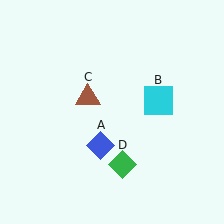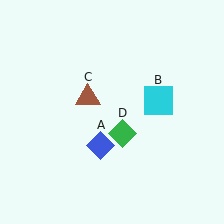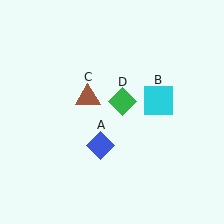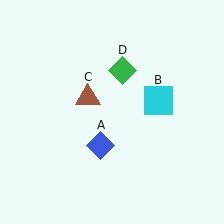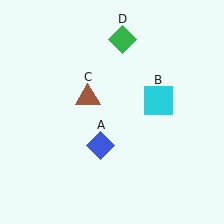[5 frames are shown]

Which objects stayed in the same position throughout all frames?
Blue diamond (object A) and cyan square (object B) and brown triangle (object C) remained stationary.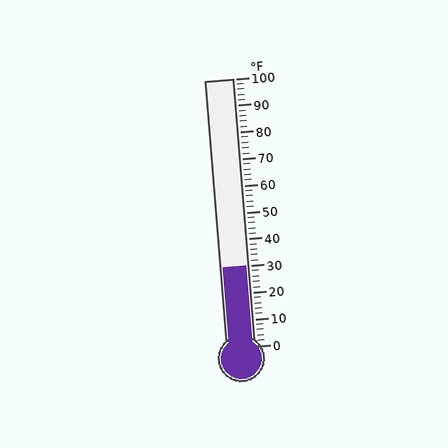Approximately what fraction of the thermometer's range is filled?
The thermometer is filled to approximately 30% of its range.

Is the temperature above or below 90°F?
The temperature is below 90°F.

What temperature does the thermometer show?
The thermometer shows approximately 30°F.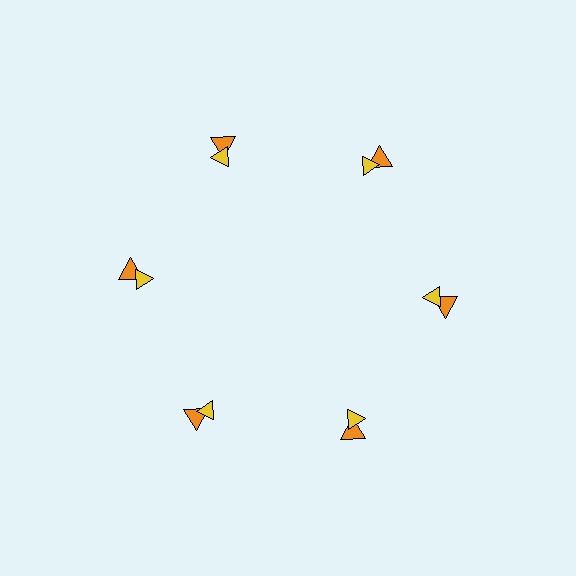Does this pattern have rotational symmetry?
Yes, this pattern has 6-fold rotational symmetry. It looks the same after rotating 60 degrees around the center.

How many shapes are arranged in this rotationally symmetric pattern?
There are 12 shapes, arranged in 6 groups of 2.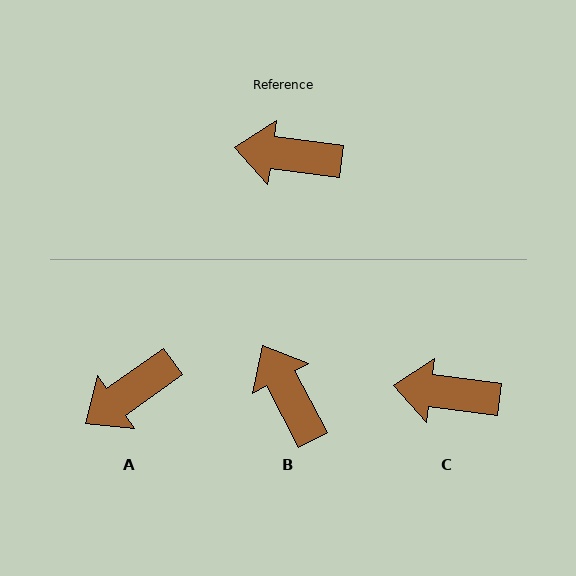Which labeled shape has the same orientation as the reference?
C.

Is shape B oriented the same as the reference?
No, it is off by about 55 degrees.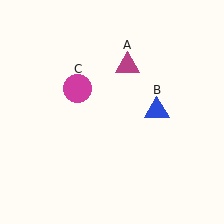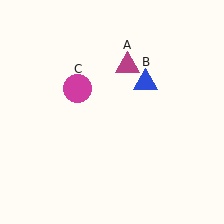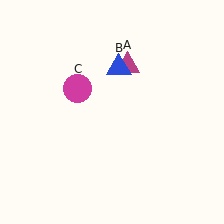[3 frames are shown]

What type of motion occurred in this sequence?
The blue triangle (object B) rotated counterclockwise around the center of the scene.